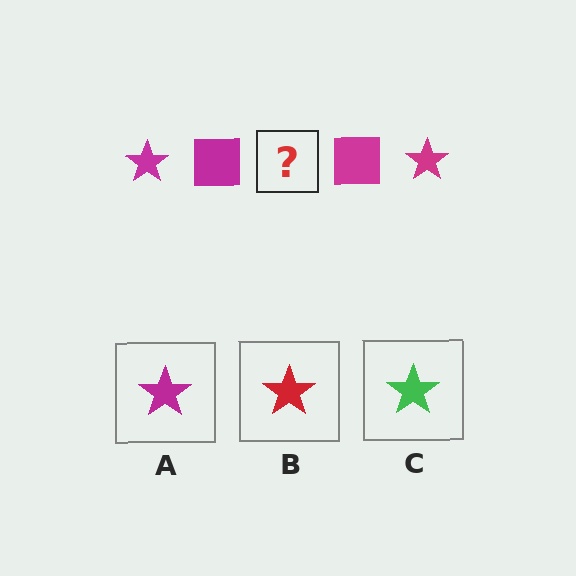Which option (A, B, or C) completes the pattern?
A.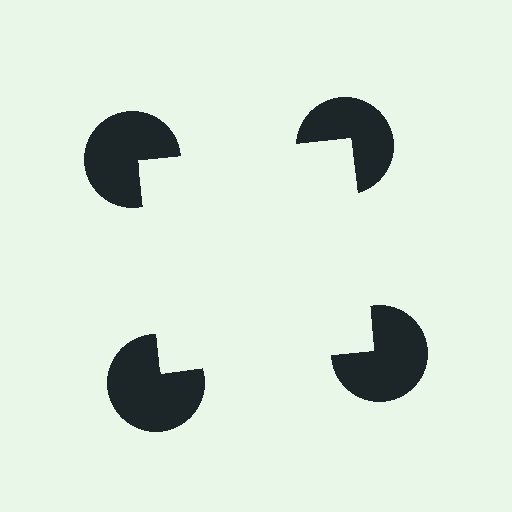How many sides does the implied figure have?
4 sides.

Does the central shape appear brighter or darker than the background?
It typically appears slightly brighter than the background, even though no actual brightness change is drawn.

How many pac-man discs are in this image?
There are 4 — one at each vertex of the illusory square.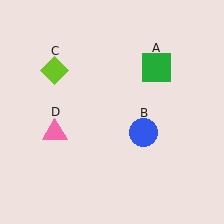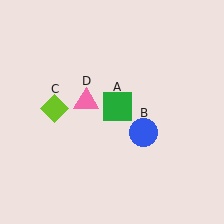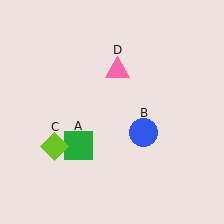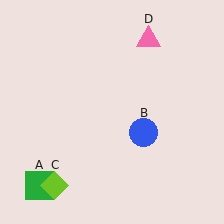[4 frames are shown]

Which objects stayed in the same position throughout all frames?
Blue circle (object B) remained stationary.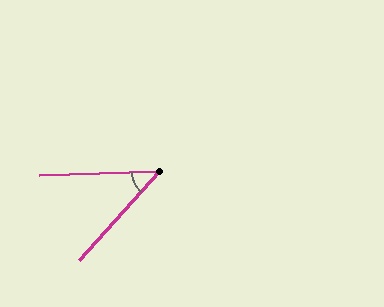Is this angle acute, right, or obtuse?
It is acute.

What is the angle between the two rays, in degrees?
Approximately 46 degrees.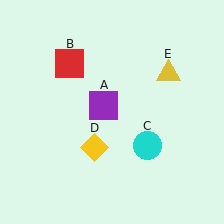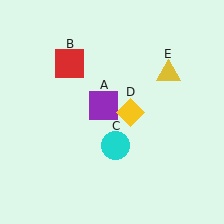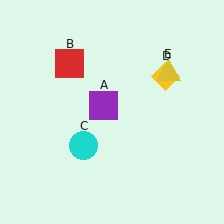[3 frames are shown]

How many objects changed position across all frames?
2 objects changed position: cyan circle (object C), yellow diamond (object D).